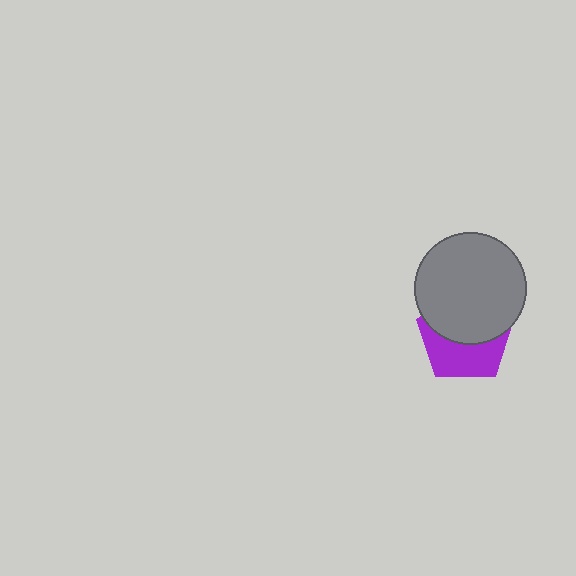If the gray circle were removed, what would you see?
You would see the complete purple pentagon.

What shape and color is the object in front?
The object in front is a gray circle.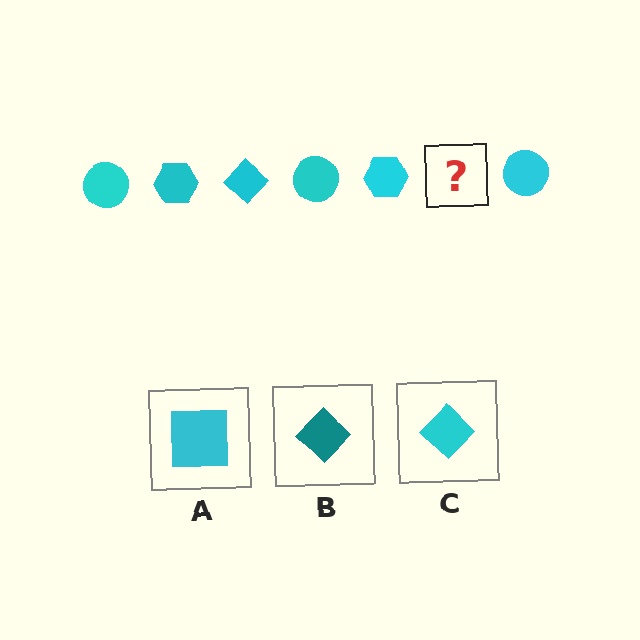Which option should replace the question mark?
Option C.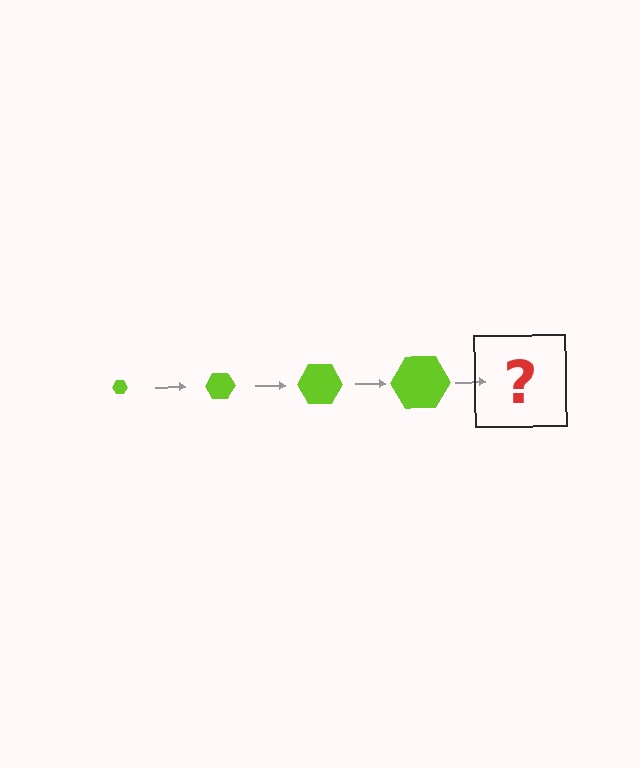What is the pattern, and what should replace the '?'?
The pattern is that the hexagon gets progressively larger each step. The '?' should be a lime hexagon, larger than the previous one.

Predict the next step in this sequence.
The next step is a lime hexagon, larger than the previous one.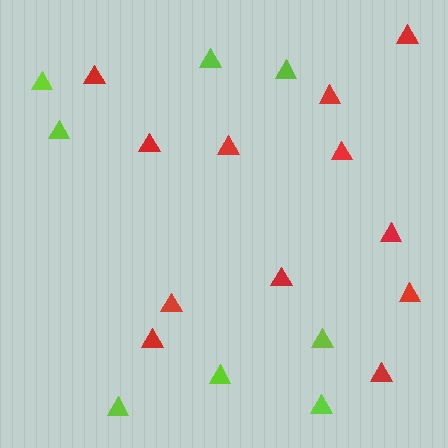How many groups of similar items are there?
There are 2 groups: one group of lime triangles (8) and one group of red triangles (12).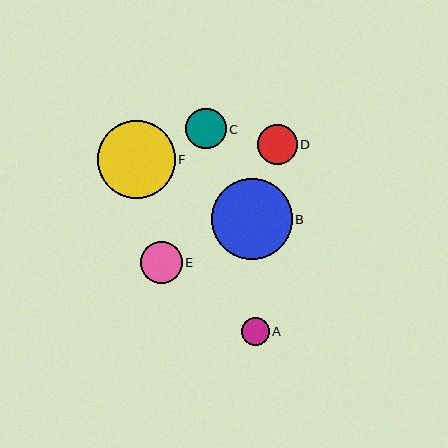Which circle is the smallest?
Circle A is the smallest with a size of approximately 28 pixels.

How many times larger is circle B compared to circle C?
Circle B is approximately 2.0 times the size of circle C.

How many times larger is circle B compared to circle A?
Circle B is approximately 2.9 times the size of circle A.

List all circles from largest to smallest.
From largest to smallest: B, F, E, C, D, A.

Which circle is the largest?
Circle B is the largest with a size of approximately 81 pixels.